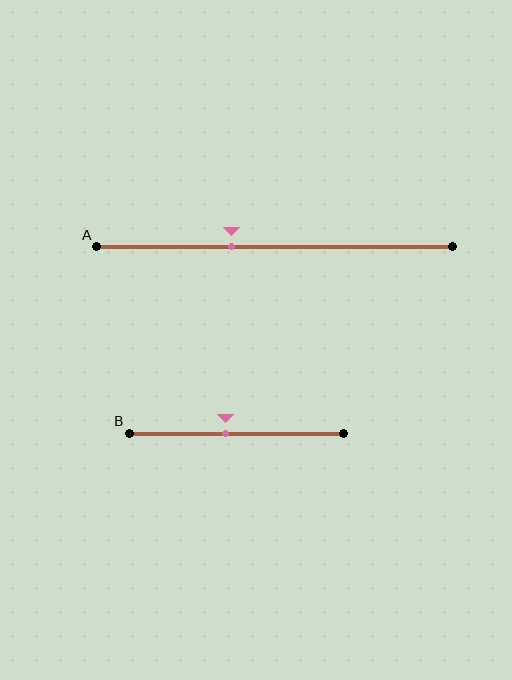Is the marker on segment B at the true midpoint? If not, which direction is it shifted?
No, the marker on segment B is shifted to the left by about 5% of the segment length.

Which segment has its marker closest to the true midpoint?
Segment B has its marker closest to the true midpoint.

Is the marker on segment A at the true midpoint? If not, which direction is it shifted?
No, the marker on segment A is shifted to the left by about 12% of the segment length.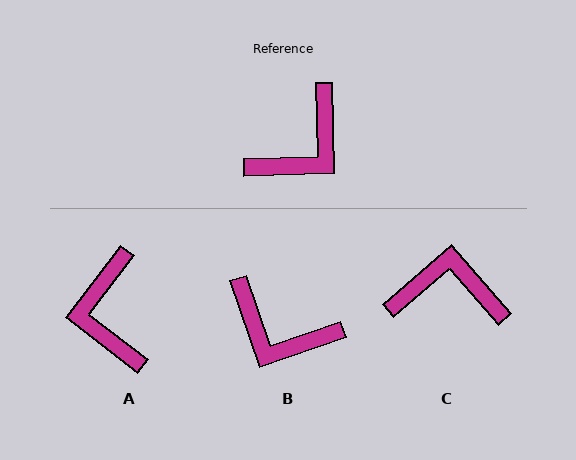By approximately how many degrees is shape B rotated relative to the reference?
Approximately 73 degrees clockwise.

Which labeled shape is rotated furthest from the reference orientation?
C, about 130 degrees away.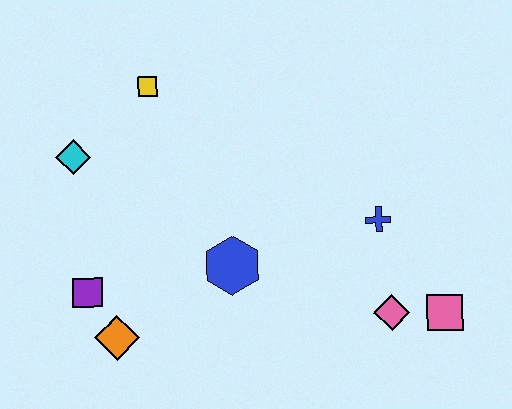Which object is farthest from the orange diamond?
The pink square is farthest from the orange diamond.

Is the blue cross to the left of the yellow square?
No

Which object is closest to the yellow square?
The cyan diamond is closest to the yellow square.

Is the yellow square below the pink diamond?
No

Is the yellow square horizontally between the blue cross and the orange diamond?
Yes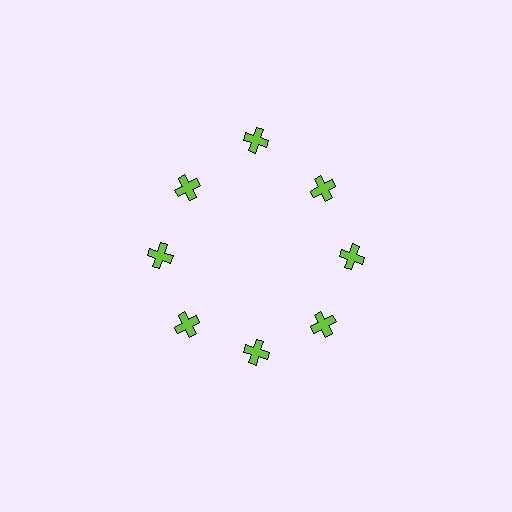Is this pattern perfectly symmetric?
No. The 8 lime crosses are arranged in a ring, but one element near the 12 o'clock position is pushed outward from the center, breaking the 8-fold rotational symmetry.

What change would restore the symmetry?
The symmetry would be restored by moving it inward, back onto the ring so that all 8 crosses sit at equal angles and equal distance from the center.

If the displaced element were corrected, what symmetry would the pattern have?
It would have 8-fold rotational symmetry — the pattern would map onto itself every 45 degrees.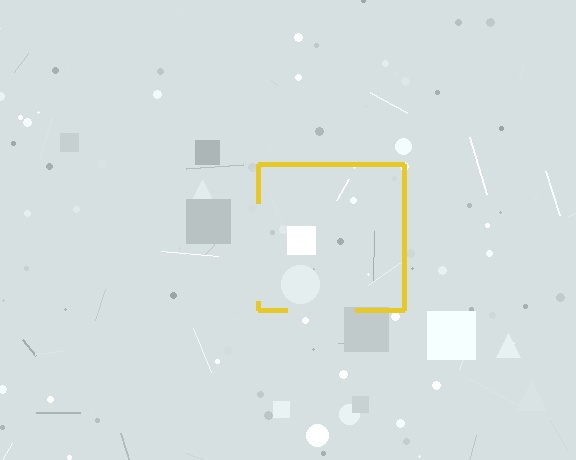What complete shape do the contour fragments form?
The contour fragments form a square.